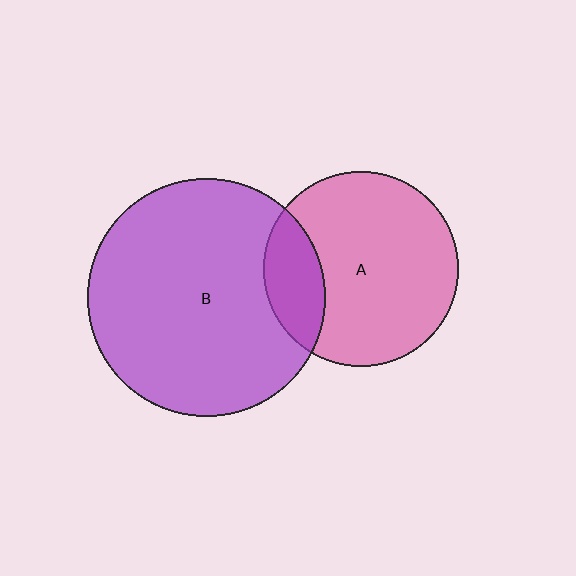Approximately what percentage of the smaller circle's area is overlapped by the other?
Approximately 20%.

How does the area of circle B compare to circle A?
Approximately 1.5 times.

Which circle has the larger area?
Circle B (purple).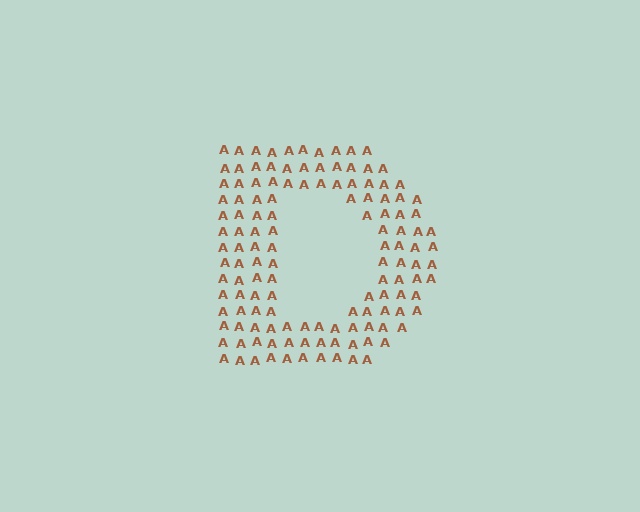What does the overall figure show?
The overall figure shows the letter D.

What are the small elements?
The small elements are letter A's.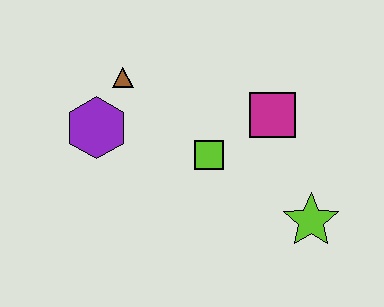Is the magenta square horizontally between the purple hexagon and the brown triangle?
No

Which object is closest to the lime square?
The magenta square is closest to the lime square.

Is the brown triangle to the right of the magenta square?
No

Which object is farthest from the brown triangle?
The lime star is farthest from the brown triangle.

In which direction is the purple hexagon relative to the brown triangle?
The purple hexagon is below the brown triangle.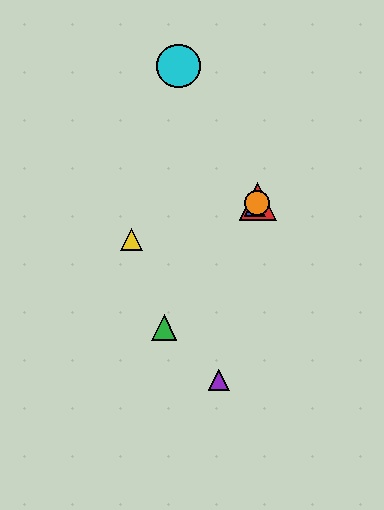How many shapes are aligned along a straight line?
4 shapes (the red triangle, the blue triangle, the green triangle, the orange circle) are aligned along a straight line.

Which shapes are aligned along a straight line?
The red triangle, the blue triangle, the green triangle, the orange circle are aligned along a straight line.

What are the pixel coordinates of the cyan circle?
The cyan circle is at (178, 66).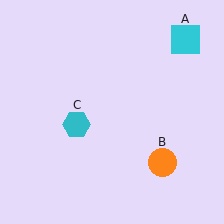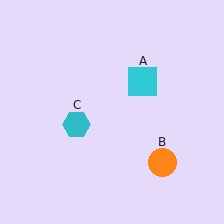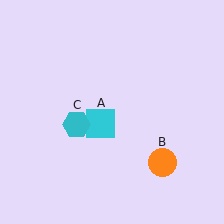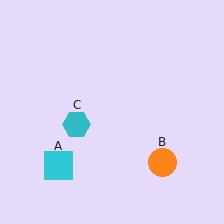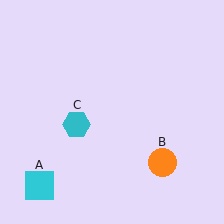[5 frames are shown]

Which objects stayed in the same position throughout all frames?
Orange circle (object B) and cyan hexagon (object C) remained stationary.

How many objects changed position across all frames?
1 object changed position: cyan square (object A).